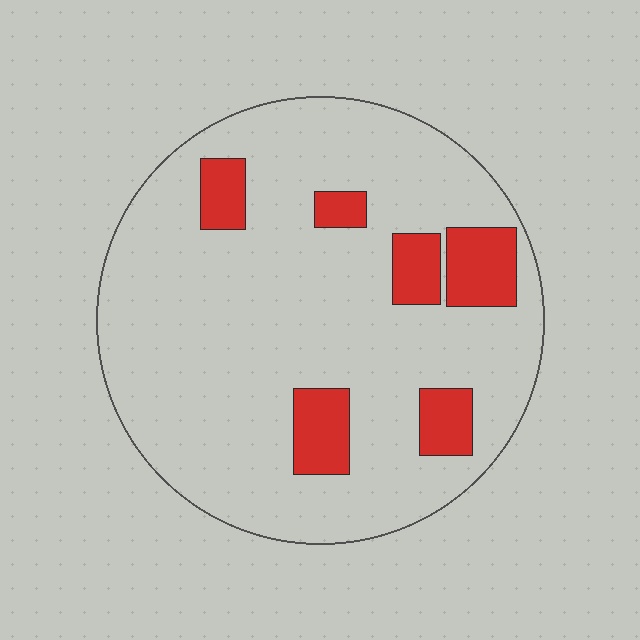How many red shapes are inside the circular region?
6.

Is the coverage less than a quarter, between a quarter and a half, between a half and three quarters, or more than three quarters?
Less than a quarter.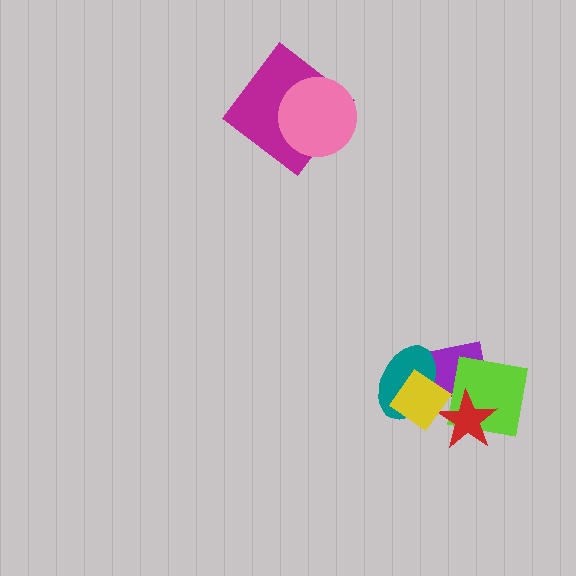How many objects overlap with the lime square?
3 objects overlap with the lime square.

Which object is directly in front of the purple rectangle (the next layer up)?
The teal ellipse is directly in front of the purple rectangle.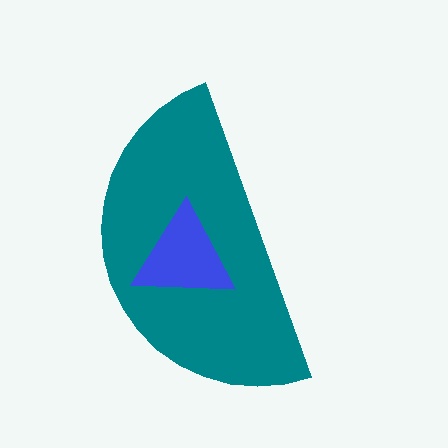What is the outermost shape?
The teal semicircle.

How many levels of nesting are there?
2.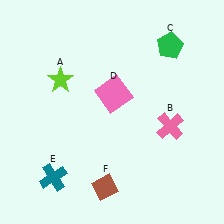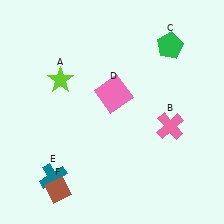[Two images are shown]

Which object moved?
The brown diamond (F) moved left.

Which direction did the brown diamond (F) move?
The brown diamond (F) moved left.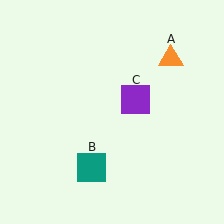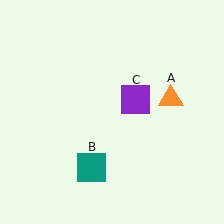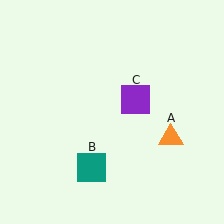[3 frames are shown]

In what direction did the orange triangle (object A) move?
The orange triangle (object A) moved down.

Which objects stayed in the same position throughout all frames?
Teal square (object B) and purple square (object C) remained stationary.